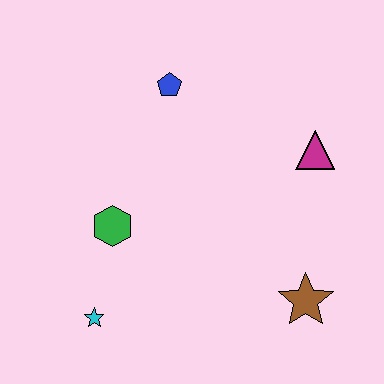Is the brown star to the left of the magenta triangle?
Yes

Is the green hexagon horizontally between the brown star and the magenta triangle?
No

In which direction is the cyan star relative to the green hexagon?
The cyan star is below the green hexagon.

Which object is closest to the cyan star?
The green hexagon is closest to the cyan star.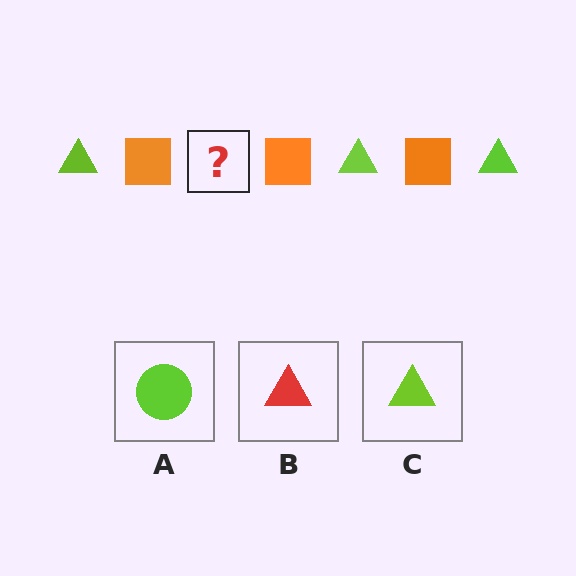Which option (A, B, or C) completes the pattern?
C.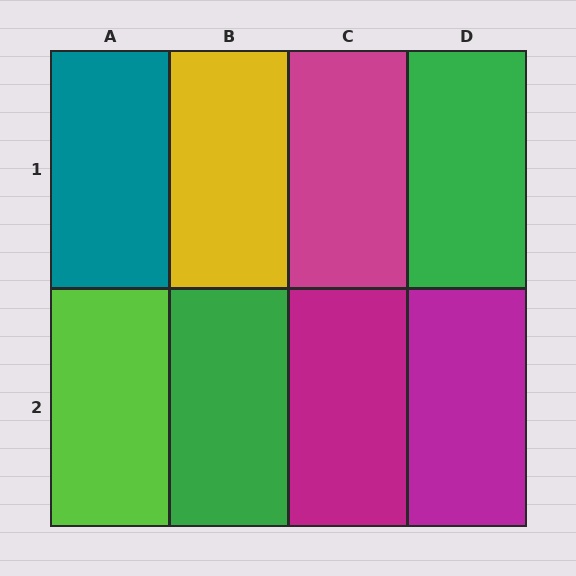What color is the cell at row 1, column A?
Teal.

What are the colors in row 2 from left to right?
Lime, green, magenta, magenta.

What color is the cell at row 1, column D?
Green.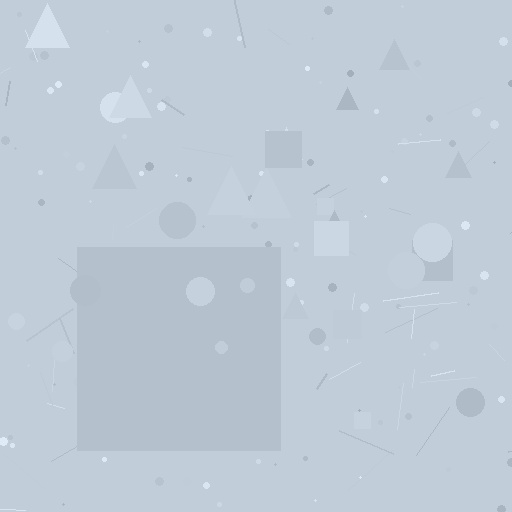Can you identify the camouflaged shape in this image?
The camouflaged shape is a square.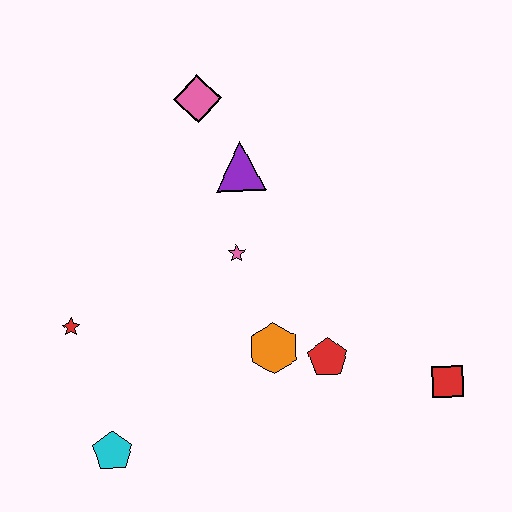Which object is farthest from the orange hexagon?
The pink diamond is farthest from the orange hexagon.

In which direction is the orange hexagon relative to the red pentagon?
The orange hexagon is to the left of the red pentagon.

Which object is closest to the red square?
The red pentagon is closest to the red square.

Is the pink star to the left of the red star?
No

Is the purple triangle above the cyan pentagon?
Yes